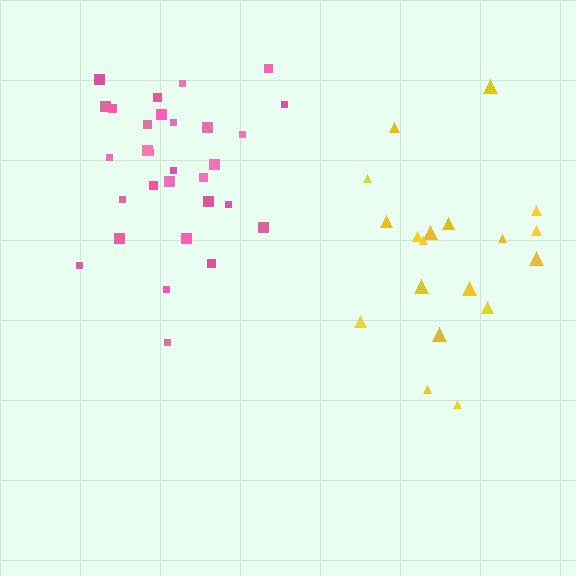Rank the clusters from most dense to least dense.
pink, yellow.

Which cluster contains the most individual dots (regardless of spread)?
Pink (30).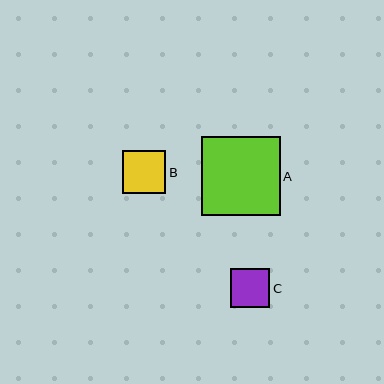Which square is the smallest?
Square C is the smallest with a size of approximately 39 pixels.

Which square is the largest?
Square A is the largest with a size of approximately 79 pixels.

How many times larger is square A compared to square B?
Square A is approximately 1.8 times the size of square B.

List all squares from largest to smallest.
From largest to smallest: A, B, C.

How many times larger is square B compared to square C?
Square B is approximately 1.1 times the size of square C.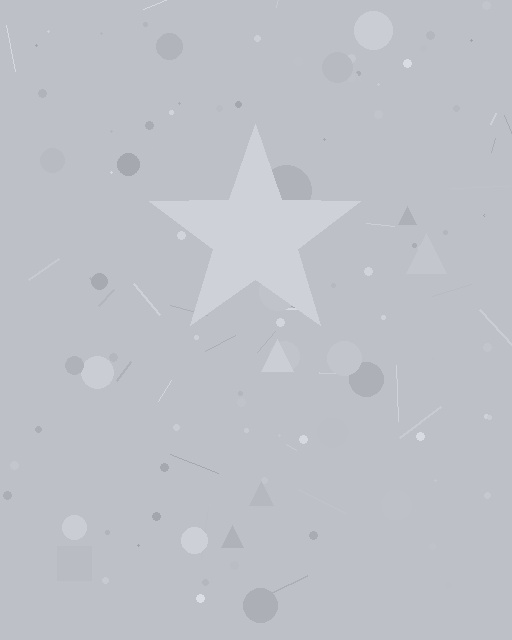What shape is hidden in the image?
A star is hidden in the image.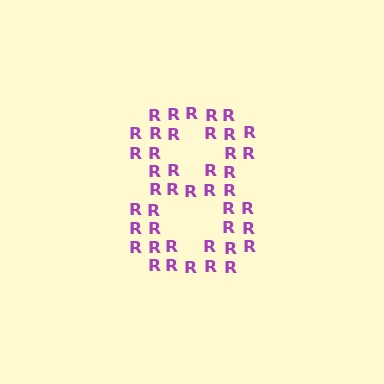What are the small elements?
The small elements are letter R's.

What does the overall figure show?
The overall figure shows the digit 8.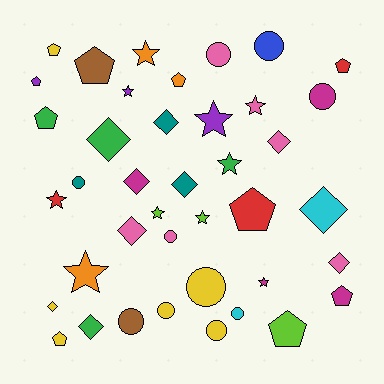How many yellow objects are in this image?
There are 6 yellow objects.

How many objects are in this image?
There are 40 objects.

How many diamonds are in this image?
There are 10 diamonds.